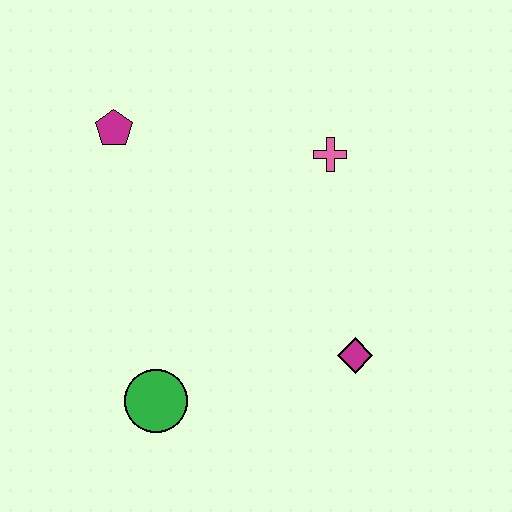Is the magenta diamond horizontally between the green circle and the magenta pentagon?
No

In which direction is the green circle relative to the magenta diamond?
The green circle is to the left of the magenta diamond.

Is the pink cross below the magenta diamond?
No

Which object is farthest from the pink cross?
The green circle is farthest from the pink cross.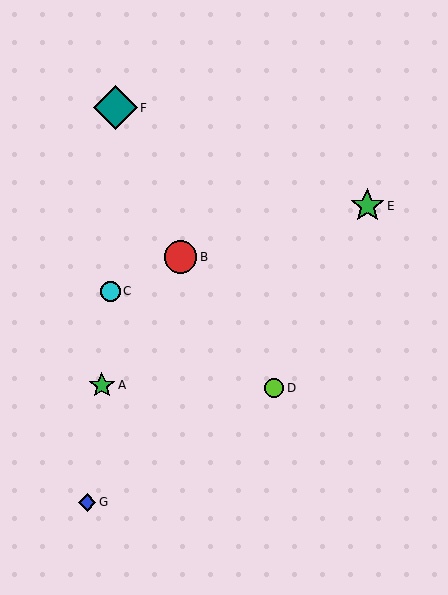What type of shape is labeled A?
Shape A is a green star.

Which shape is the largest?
The teal diamond (labeled F) is the largest.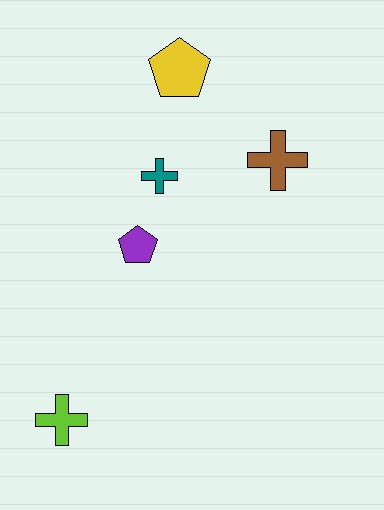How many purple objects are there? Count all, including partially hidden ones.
There is 1 purple object.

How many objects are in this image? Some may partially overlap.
There are 5 objects.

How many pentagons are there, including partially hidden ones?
There are 2 pentagons.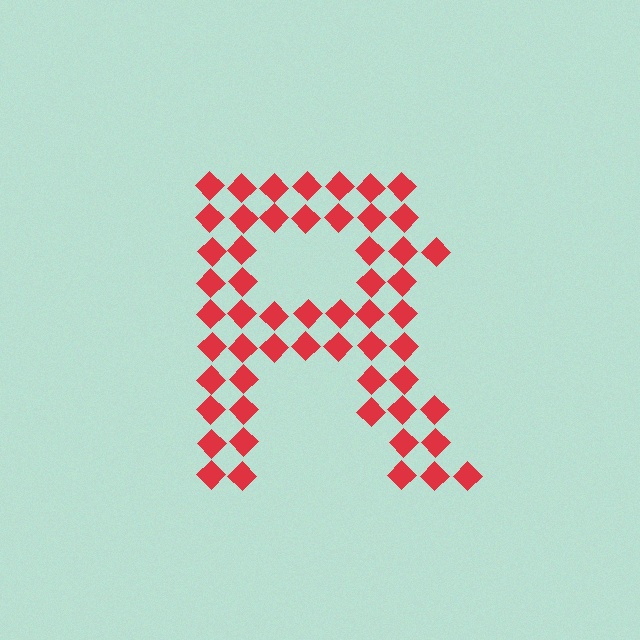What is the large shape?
The large shape is the letter R.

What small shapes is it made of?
It is made of small diamonds.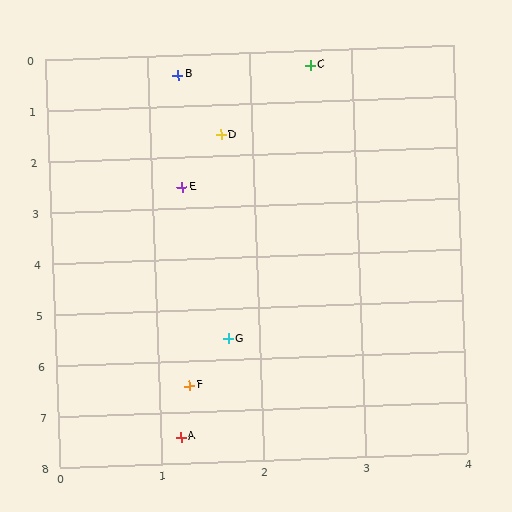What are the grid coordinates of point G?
Point G is at approximately (1.7, 5.6).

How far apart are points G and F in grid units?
Points G and F are about 1.0 grid units apart.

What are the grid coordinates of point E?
Point E is at approximately (1.3, 2.6).